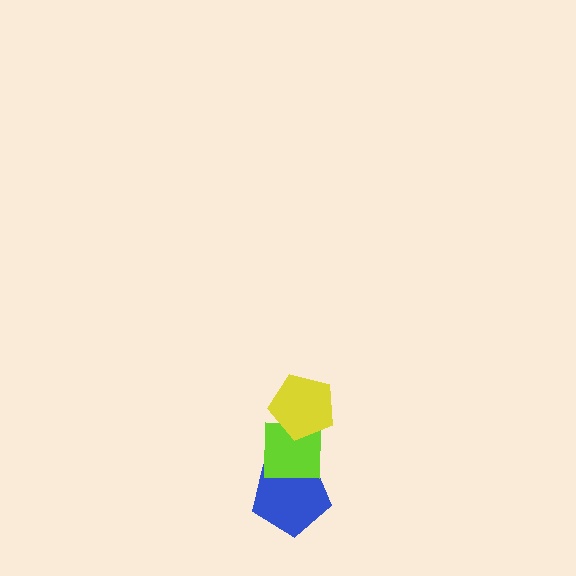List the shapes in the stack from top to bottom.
From top to bottom: the yellow pentagon, the lime square, the blue pentagon.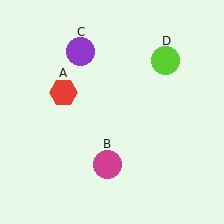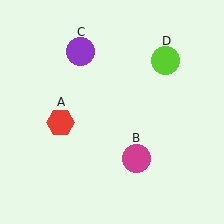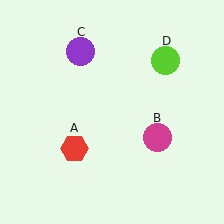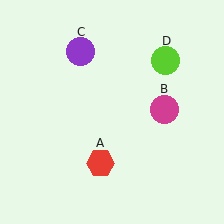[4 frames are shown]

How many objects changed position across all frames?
2 objects changed position: red hexagon (object A), magenta circle (object B).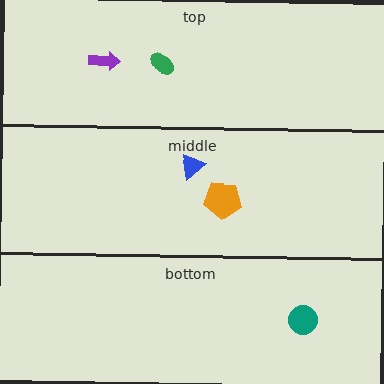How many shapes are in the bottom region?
1.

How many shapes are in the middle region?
2.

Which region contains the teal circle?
The bottom region.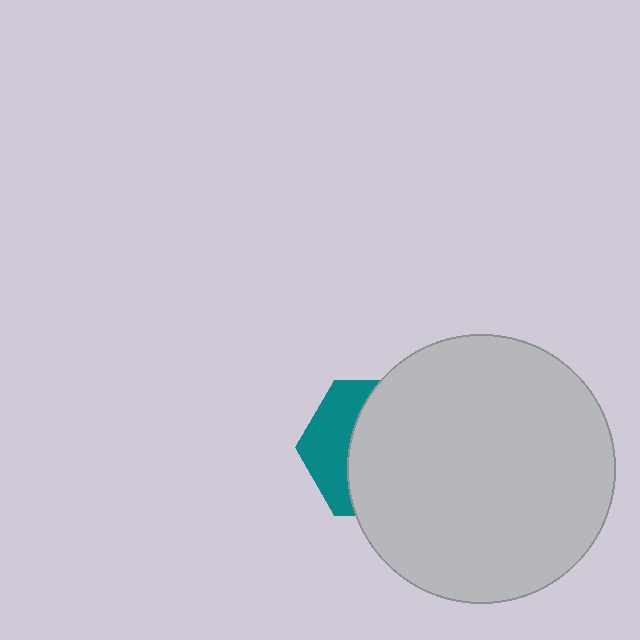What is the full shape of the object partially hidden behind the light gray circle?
The partially hidden object is a teal hexagon.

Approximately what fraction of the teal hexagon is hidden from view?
Roughly 66% of the teal hexagon is hidden behind the light gray circle.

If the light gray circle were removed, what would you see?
You would see the complete teal hexagon.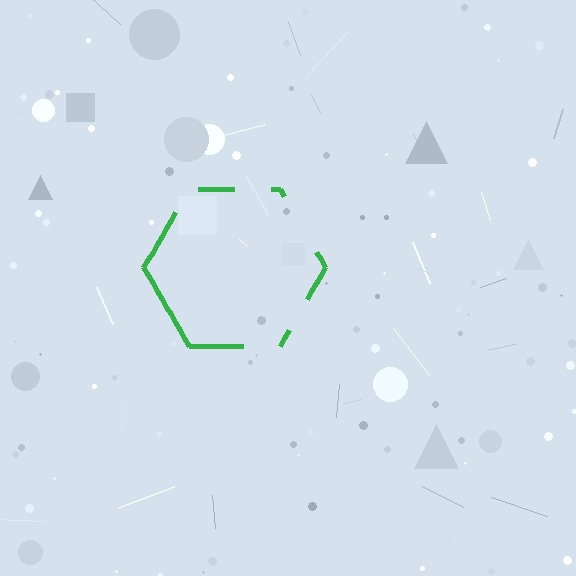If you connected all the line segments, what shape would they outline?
They would outline a hexagon.